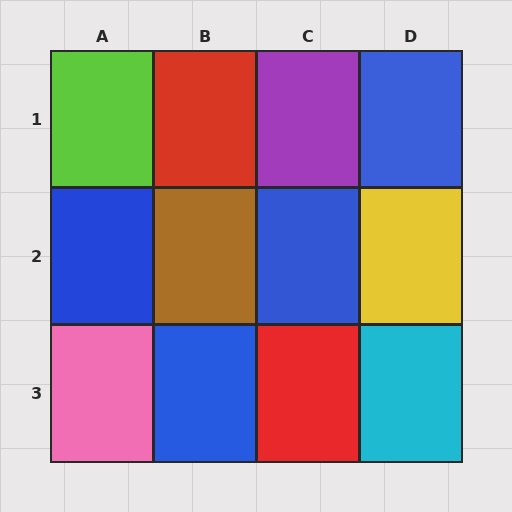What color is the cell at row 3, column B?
Blue.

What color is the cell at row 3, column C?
Red.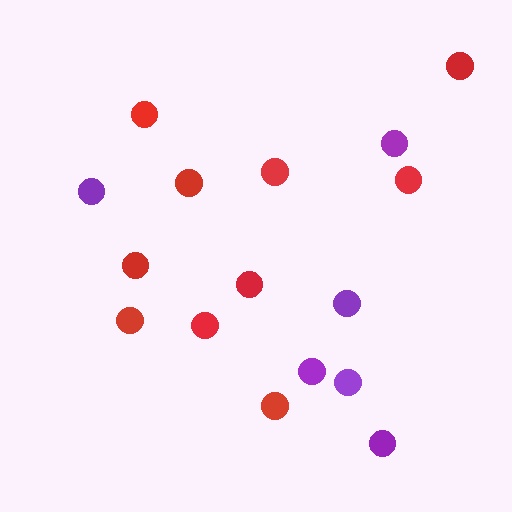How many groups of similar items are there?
There are 2 groups: one group of red circles (10) and one group of purple circles (6).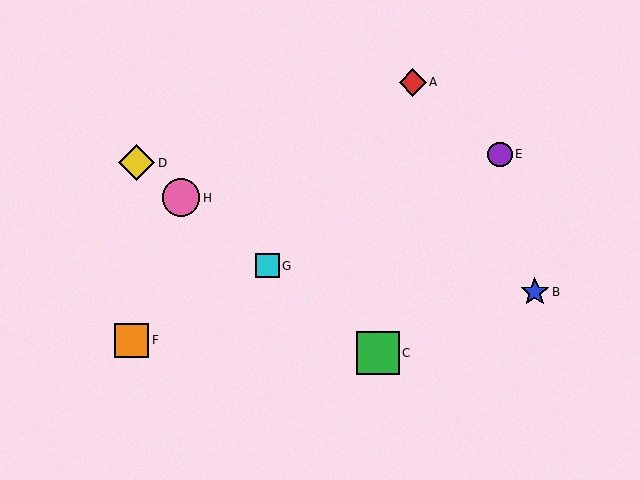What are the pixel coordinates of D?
Object D is at (137, 163).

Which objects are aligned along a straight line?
Objects C, D, G, H are aligned along a straight line.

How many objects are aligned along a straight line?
4 objects (C, D, G, H) are aligned along a straight line.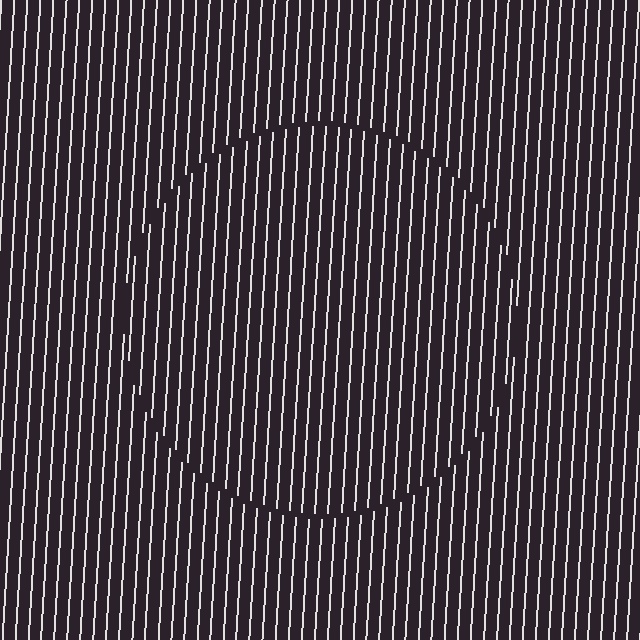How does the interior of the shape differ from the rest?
The interior of the shape contains the same grating, shifted by half a period — the contour is defined by the phase discontinuity where line-ends from the inner and outer gratings abut.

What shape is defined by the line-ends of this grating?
An illusory circle. The interior of the shape contains the same grating, shifted by half a period — the contour is defined by the phase discontinuity where line-ends from the inner and outer gratings abut.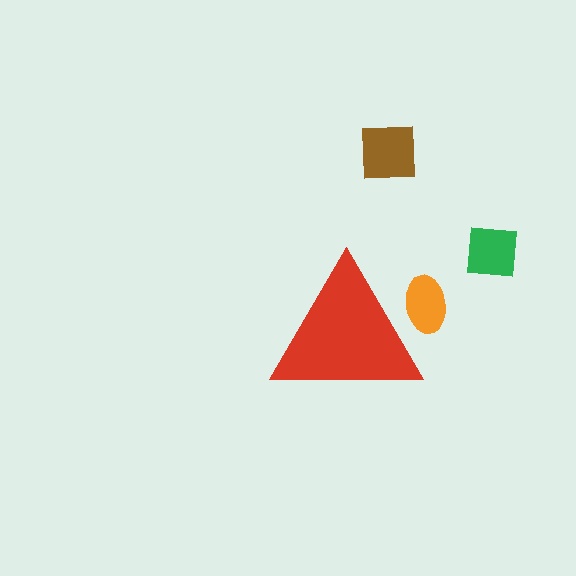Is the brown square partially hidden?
No, the brown square is fully visible.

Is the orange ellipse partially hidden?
Yes, the orange ellipse is partially hidden behind the red triangle.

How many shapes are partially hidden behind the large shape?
1 shape is partially hidden.